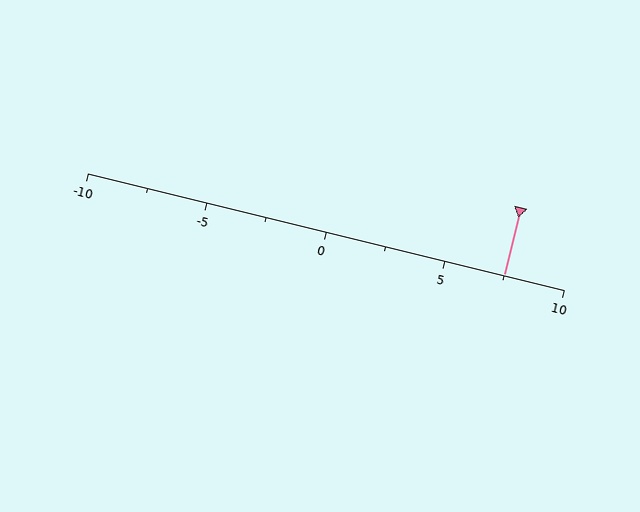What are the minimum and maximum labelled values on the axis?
The axis runs from -10 to 10.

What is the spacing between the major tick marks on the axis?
The major ticks are spaced 5 apart.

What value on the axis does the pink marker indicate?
The marker indicates approximately 7.5.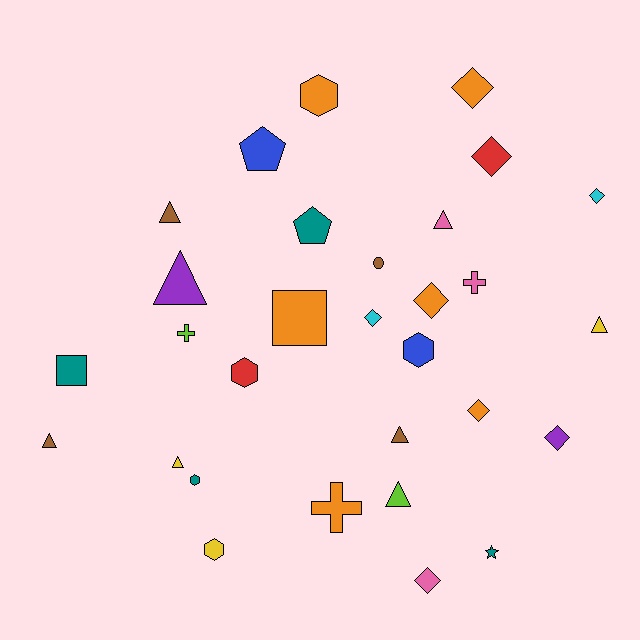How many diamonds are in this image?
There are 8 diamonds.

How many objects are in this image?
There are 30 objects.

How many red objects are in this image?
There are 2 red objects.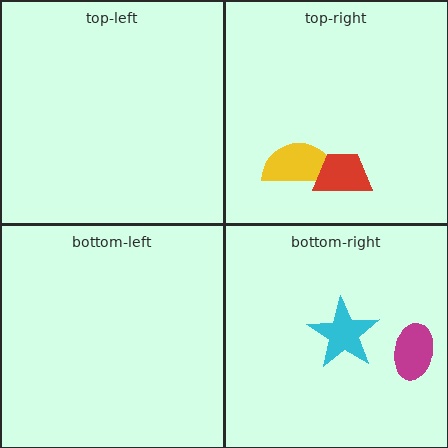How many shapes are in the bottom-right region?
2.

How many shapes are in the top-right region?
2.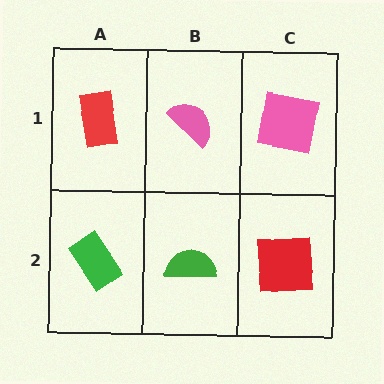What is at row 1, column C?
A pink square.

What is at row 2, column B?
A green semicircle.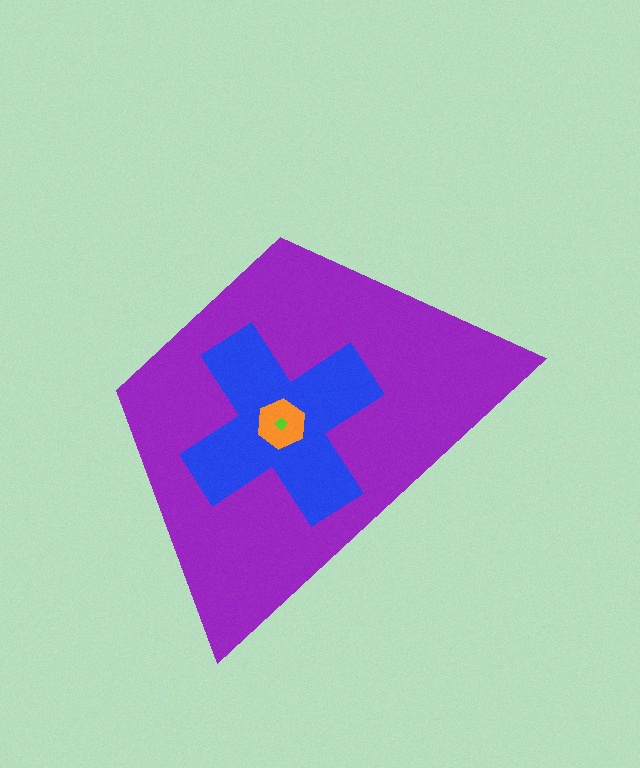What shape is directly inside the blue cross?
The orange hexagon.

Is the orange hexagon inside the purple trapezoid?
Yes.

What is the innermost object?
The lime diamond.